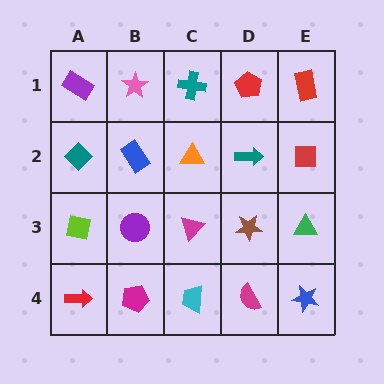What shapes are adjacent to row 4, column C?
A magenta triangle (row 3, column C), a magenta pentagon (row 4, column B), a magenta semicircle (row 4, column D).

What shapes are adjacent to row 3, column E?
A red square (row 2, column E), a blue star (row 4, column E), a brown star (row 3, column D).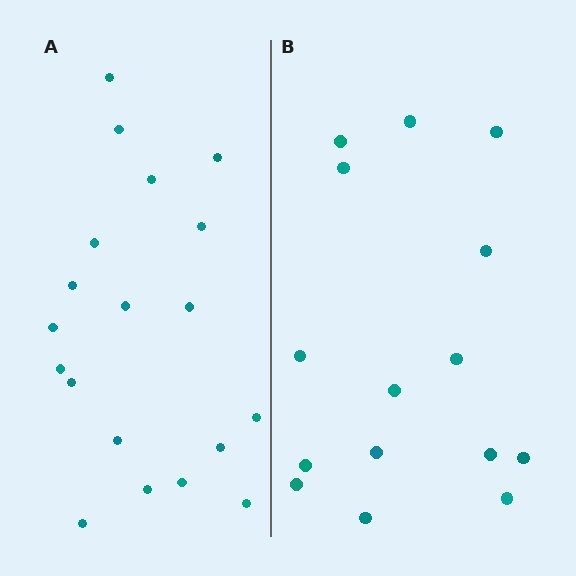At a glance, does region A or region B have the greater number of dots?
Region A (the left region) has more dots.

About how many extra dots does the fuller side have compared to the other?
Region A has about 4 more dots than region B.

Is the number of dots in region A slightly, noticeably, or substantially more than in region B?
Region A has noticeably more, but not dramatically so. The ratio is roughly 1.3 to 1.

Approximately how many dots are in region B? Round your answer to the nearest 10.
About 20 dots. (The exact count is 15, which rounds to 20.)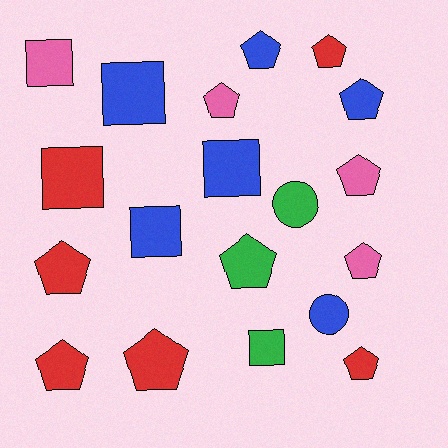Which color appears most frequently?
Red, with 6 objects.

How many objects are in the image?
There are 19 objects.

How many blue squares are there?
There are 3 blue squares.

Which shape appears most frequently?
Pentagon, with 11 objects.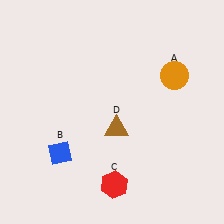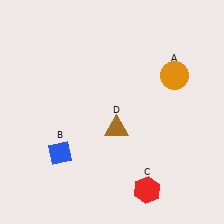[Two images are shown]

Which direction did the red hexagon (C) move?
The red hexagon (C) moved right.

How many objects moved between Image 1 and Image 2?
1 object moved between the two images.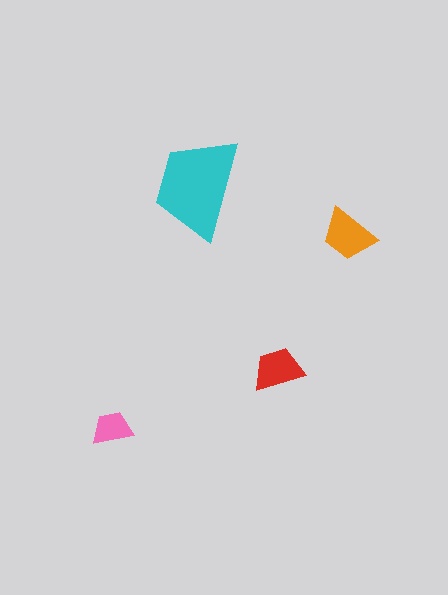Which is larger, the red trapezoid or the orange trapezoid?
The orange one.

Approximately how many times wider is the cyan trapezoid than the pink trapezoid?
About 2.5 times wider.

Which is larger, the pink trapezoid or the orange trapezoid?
The orange one.